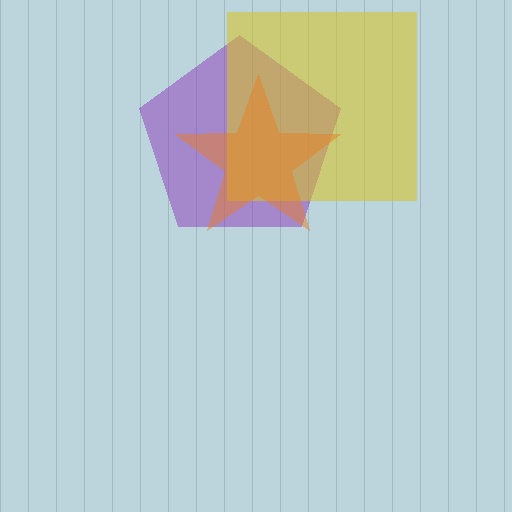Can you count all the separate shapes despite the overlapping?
Yes, there are 3 separate shapes.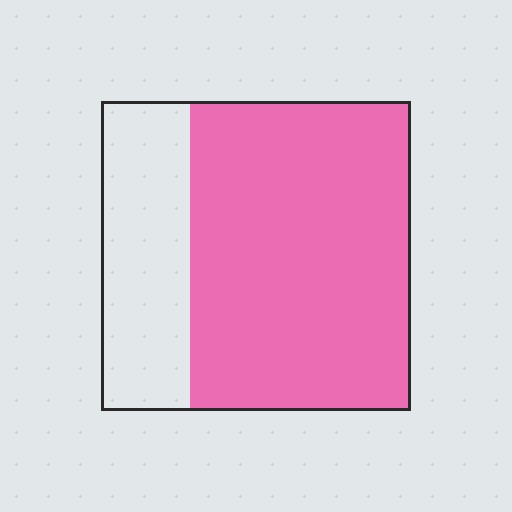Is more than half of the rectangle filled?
Yes.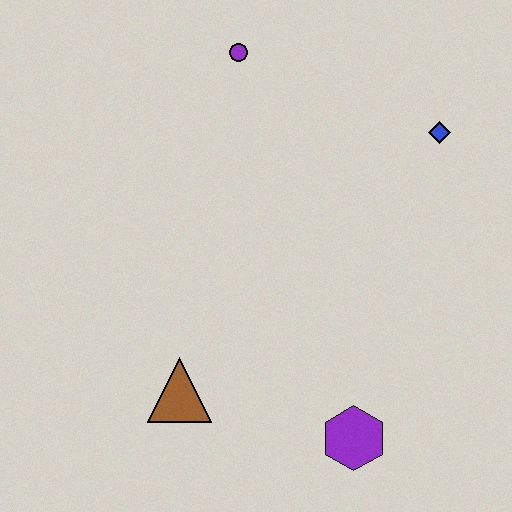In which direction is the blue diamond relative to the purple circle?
The blue diamond is to the right of the purple circle.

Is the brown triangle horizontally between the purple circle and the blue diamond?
No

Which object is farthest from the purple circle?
The purple hexagon is farthest from the purple circle.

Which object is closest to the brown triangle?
The purple hexagon is closest to the brown triangle.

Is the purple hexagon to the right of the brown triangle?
Yes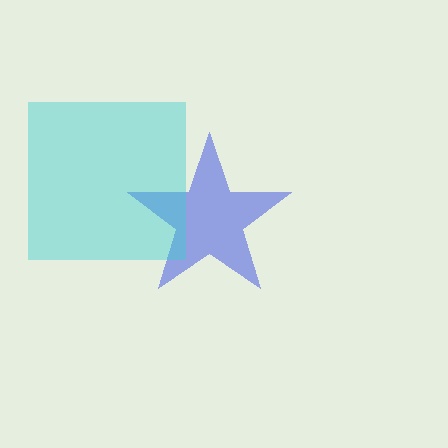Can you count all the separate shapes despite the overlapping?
Yes, there are 2 separate shapes.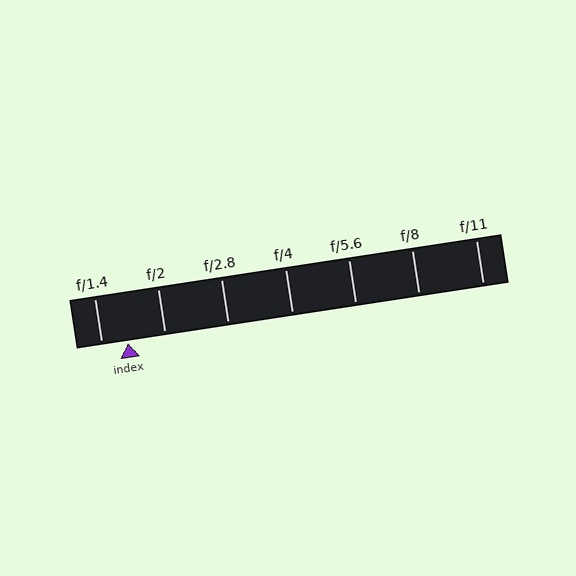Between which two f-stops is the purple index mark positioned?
The index mark is between f/1.4 and f/2.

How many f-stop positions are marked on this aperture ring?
There are 7 f-stop positions marked.